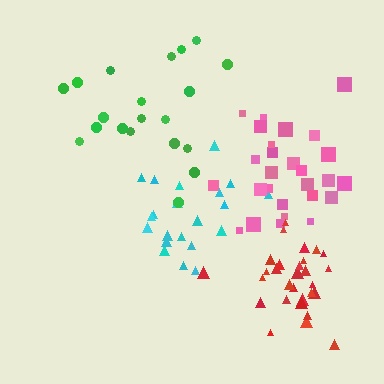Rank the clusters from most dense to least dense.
red, pink, cyan, green.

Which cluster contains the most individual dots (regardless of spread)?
Red (30).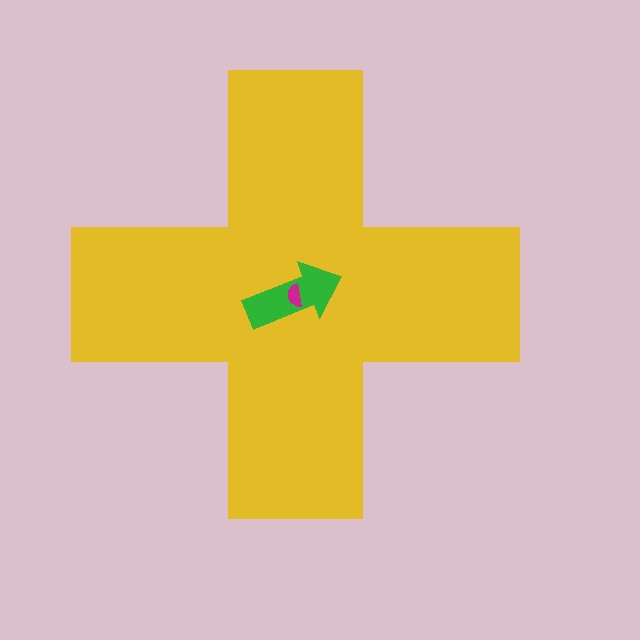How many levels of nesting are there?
3.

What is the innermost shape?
The magenta semicircle.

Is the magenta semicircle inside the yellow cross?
Yes.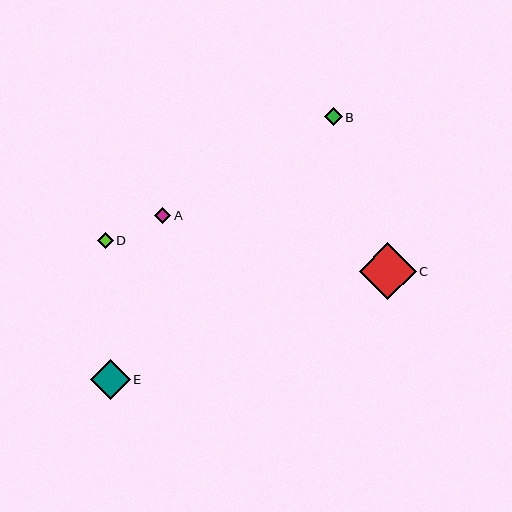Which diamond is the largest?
Diamond C is the largest with a size of approximately 57 pixels.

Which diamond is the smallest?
Diamond D is the smallest with a size of approximately 16 pixels.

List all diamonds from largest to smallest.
From largest to smallest: C, E, B, A, D.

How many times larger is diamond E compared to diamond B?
Diamond E is approximately 2.2 times the size of diamond B.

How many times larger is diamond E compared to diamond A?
Diamond E is approximately 2.5 times the size of diamond A.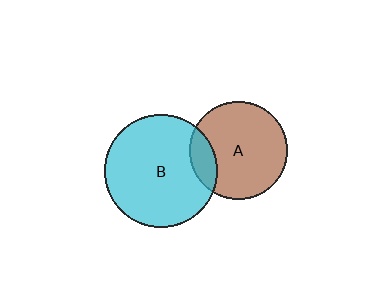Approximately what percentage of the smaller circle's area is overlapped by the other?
Approximately 15%.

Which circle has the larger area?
Circle B (cyan).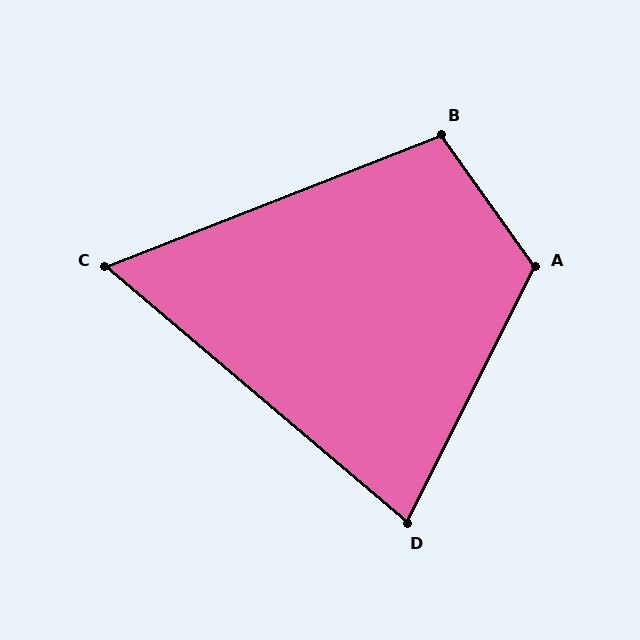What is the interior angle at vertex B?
Approximately 104 degrees (obtuse).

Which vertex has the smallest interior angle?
C, at approximately 62 degrees.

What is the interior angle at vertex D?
Approximately 76 degrees (acute).